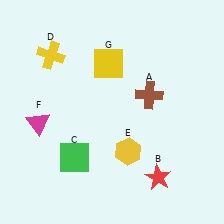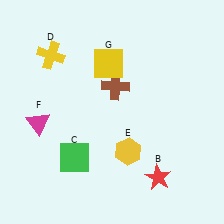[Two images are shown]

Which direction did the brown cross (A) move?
The brown cross (A) moved left.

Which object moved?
The brown cross (A) moved left.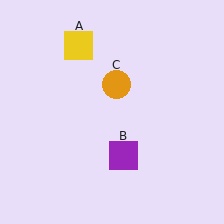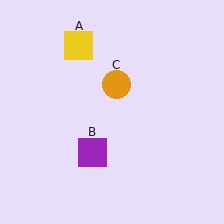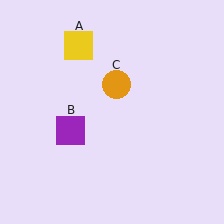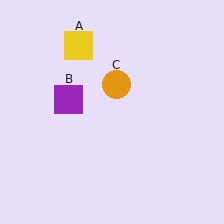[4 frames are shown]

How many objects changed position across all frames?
1 object changed position: purple square (object B).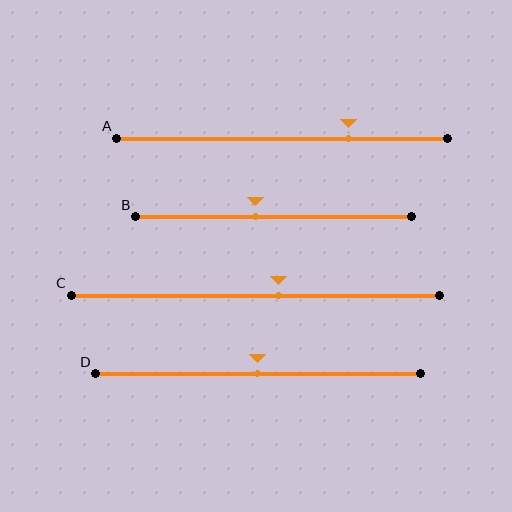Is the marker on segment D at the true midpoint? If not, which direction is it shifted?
Yes, the marker on segment D is at the true midpoint.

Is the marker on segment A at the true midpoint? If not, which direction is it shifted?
No, the marker on segment A is shifted to the right by about 20% of the segment length.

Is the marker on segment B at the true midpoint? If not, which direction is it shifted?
No, the marker on segment B is shifted to the left by about 6% of the segment length.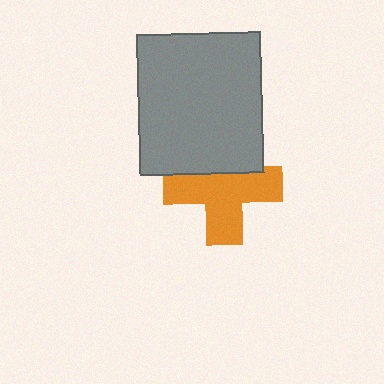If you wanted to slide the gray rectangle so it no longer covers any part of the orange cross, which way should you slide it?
Slide it up — that is the most direct way to separate the two shapes.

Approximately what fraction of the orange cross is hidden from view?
Roughly 32% of the orange cross is hidden behind the gray rectangle.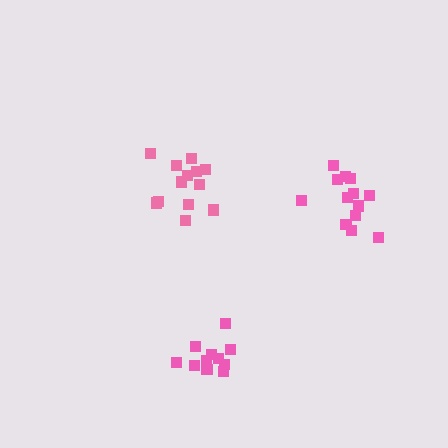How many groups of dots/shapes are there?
There are 3 groups.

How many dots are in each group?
Group 1: 14 dots, Group 2: 11 dots, Group 3: 13 dots (38 total).